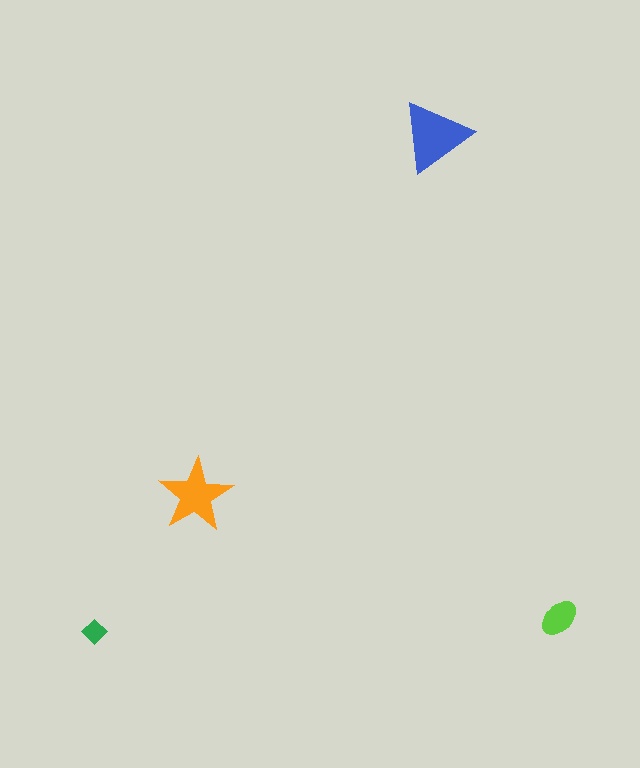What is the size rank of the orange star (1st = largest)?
2nd.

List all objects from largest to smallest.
The blue triangle, the orange star, the lime ellipse, the green diamond.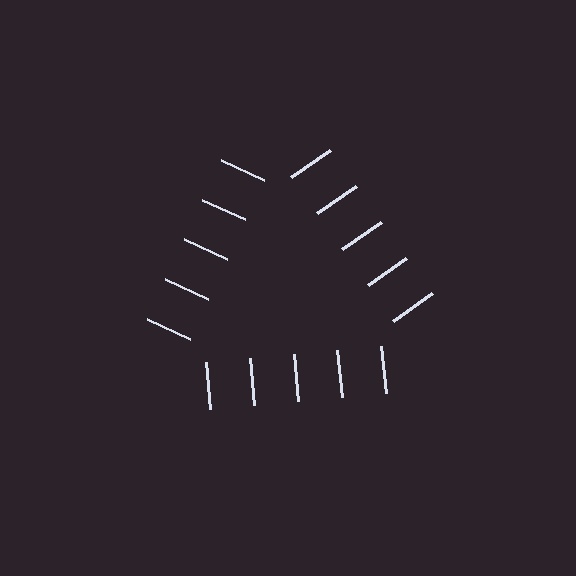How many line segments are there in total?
15 — 5 along each of the 3 edges.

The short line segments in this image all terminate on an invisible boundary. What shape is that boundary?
An illusory triangle — the line segments terminate on its edges but no continuous stroke is drawn.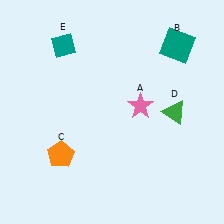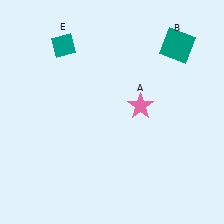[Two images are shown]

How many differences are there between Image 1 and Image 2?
There are 2 differences between the two images.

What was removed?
The green triangle (D), the orange pentagon (C) were removed in Image 2.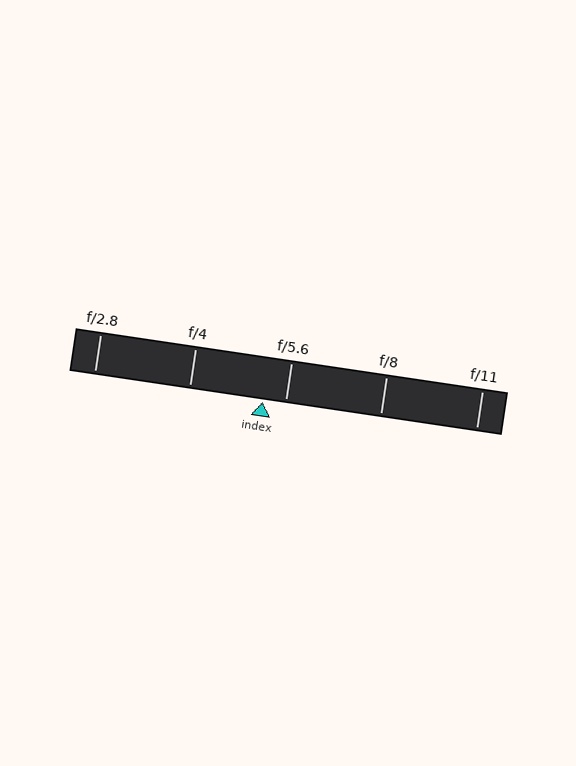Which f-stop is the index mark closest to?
The index mark is closest to f/5.6.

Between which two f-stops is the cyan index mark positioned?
The index mark is between f/4 and f/5.6.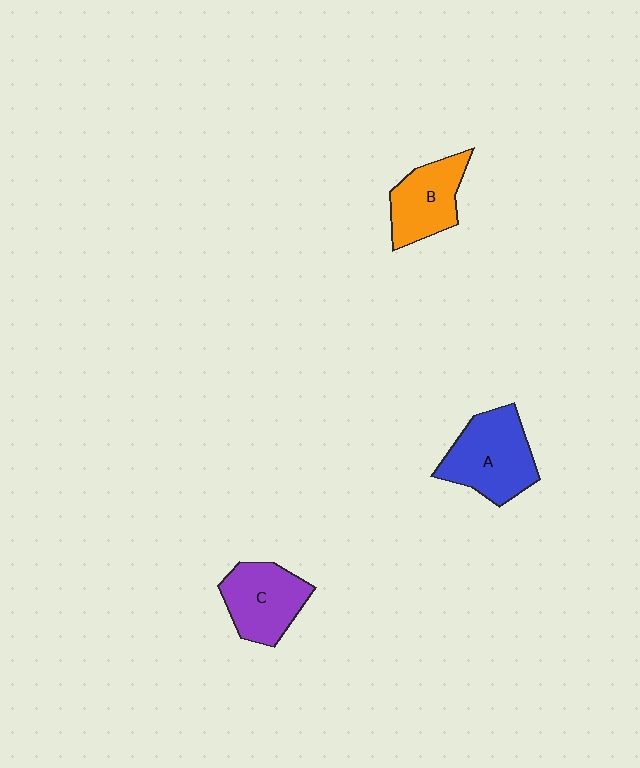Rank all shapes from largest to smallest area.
From largest to smallest: A (blue), C (purple), B (orange).